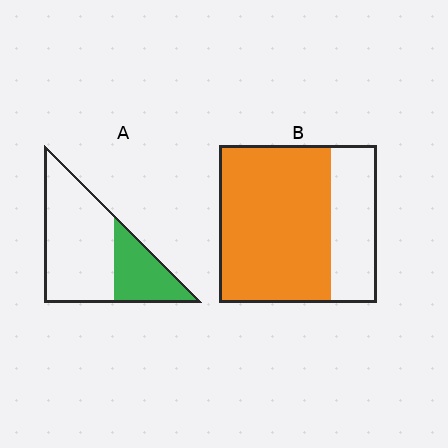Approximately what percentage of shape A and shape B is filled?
A is approximately 30% and B is approximately 70%.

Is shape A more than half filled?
No.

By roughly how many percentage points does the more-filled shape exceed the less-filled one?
By roughly 40 percentage points (B over A).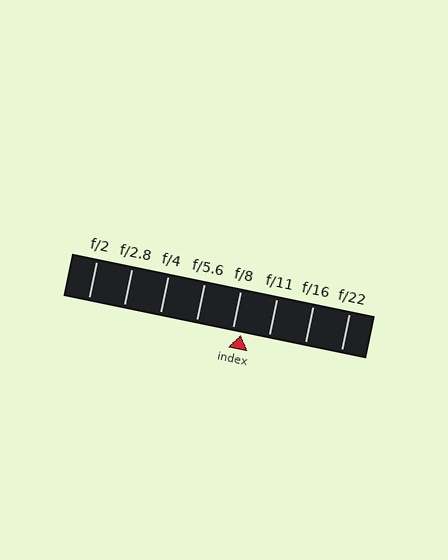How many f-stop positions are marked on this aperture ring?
There are 8 f-stop positions marked.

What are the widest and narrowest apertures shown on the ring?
The widest aperture shown is f/2 and the narrowest is f/22.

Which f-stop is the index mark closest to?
The index mark is closest to f/8.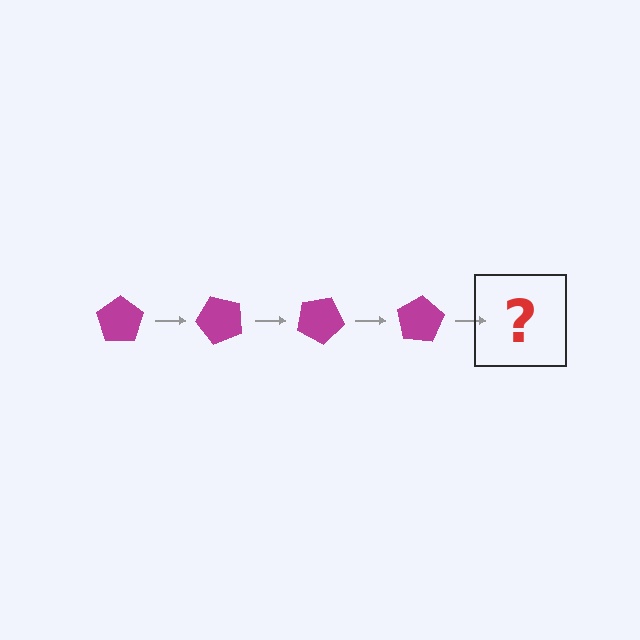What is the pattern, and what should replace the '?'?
The pattern is that the pentagon rotates 50 degrees each step. The '?' should be a magenta pentagon rotated 200 degrees.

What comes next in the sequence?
The next element should be a magenta pentagon rotated 200 degrees.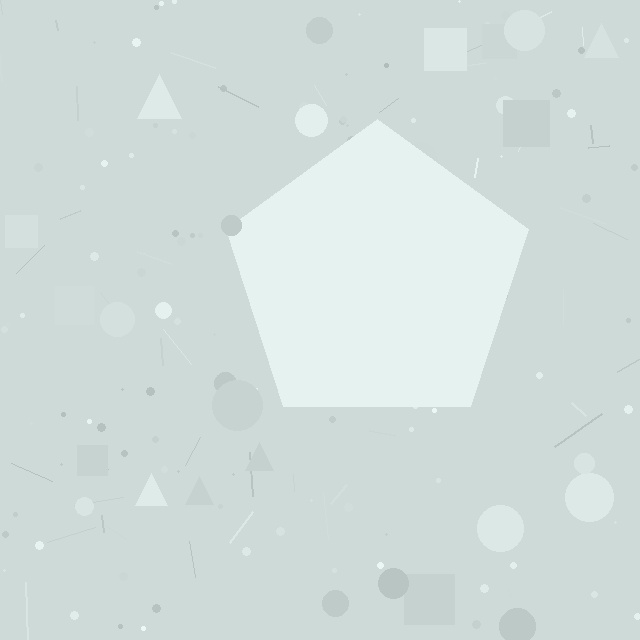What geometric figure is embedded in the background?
A pentagon is embedded in the background.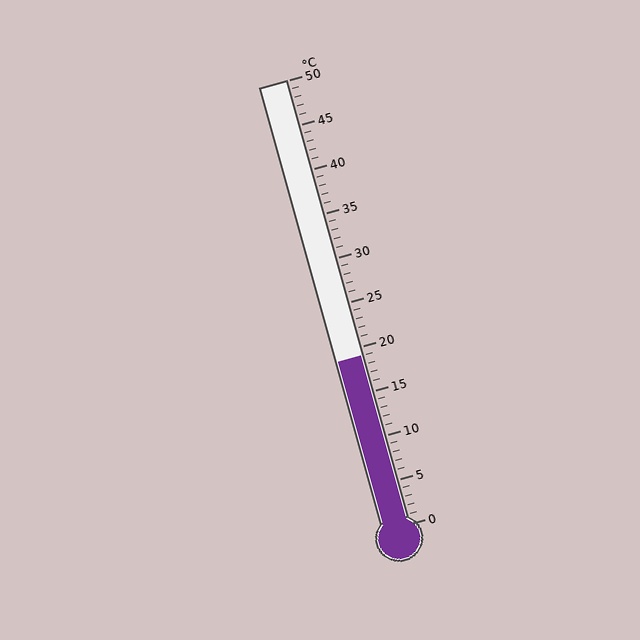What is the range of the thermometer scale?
The thermometer scale ranges from 0°C to 50°C.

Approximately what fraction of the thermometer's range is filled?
The thermometer is filled to approximately 40% of its range.